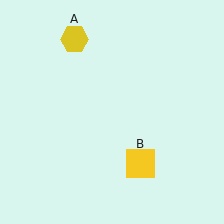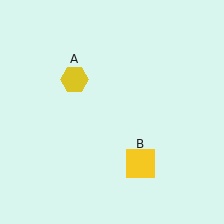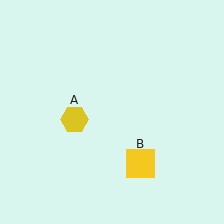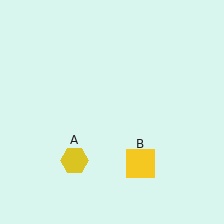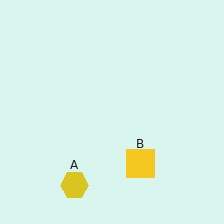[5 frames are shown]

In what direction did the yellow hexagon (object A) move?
The yellow hexagon (object A) moved down.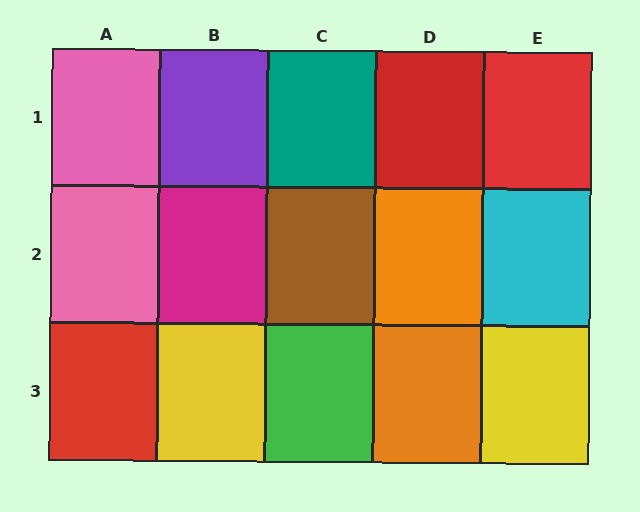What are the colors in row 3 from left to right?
Red, yellow, green, orange, yellow.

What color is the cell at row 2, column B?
Magenta.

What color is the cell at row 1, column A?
Pink.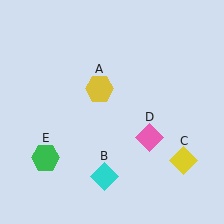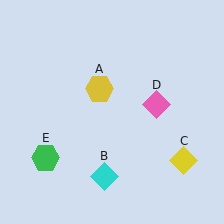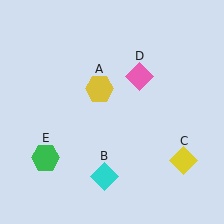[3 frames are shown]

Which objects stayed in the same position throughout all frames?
Yellow hexagon (object A) and cyan diamond (object B) and yellow diamond (object C) and green hexagon (object E) remained stationary.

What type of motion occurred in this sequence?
The pink diamond (object D) rotated counterclockwise around the center of the scene.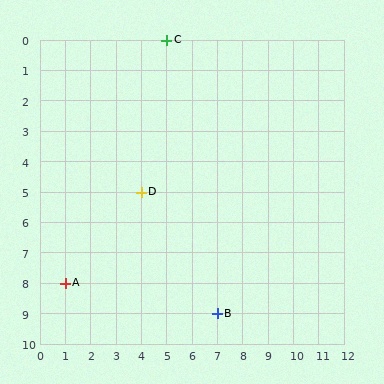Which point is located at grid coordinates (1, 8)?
Point A is at (1, 8).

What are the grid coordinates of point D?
Point D is at grid coordinates (4, 5).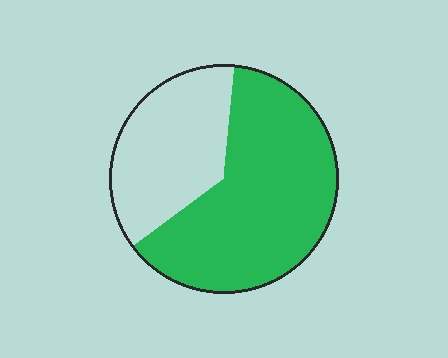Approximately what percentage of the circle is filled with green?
Approximately 65%.